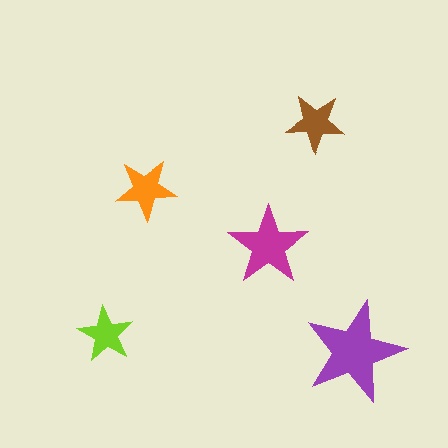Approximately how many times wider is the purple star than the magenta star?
About 1.5 times wider.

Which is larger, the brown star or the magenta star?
The magenta one.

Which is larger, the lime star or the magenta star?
The magenta one.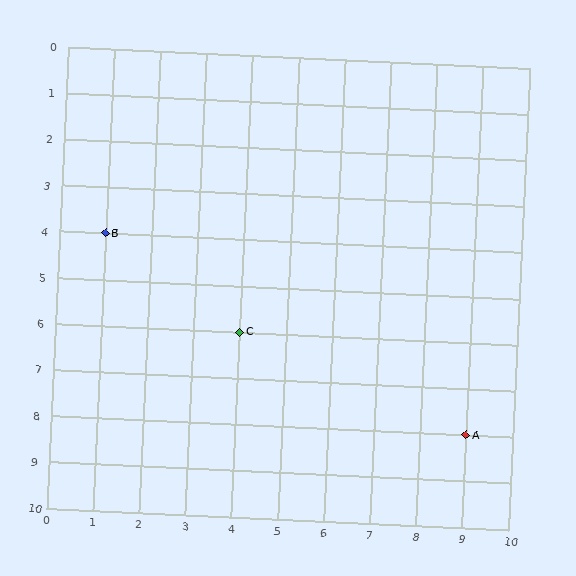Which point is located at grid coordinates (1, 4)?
Point B is at (1, 4).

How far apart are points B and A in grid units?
Points B and A are 8 columns and 4 rows apart (about 8.9 grid units diagonally).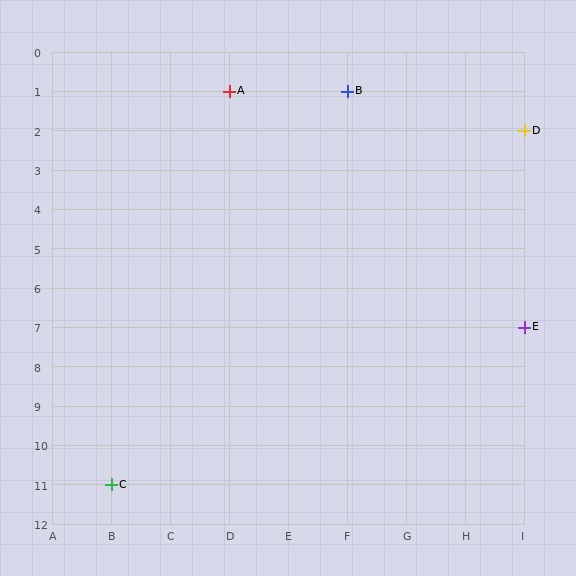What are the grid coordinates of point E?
Point E is at grid coordinates (I, 7).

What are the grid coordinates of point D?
Point D is at grid coordinates (I, 2).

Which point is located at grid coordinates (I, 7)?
Point E is at (I, 7).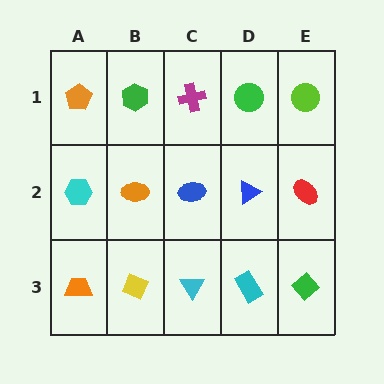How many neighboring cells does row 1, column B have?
3.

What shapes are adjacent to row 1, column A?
A cyan hexagon (row 2, column A), a green hexagon (row 1, column B).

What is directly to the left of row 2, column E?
A blue triangle.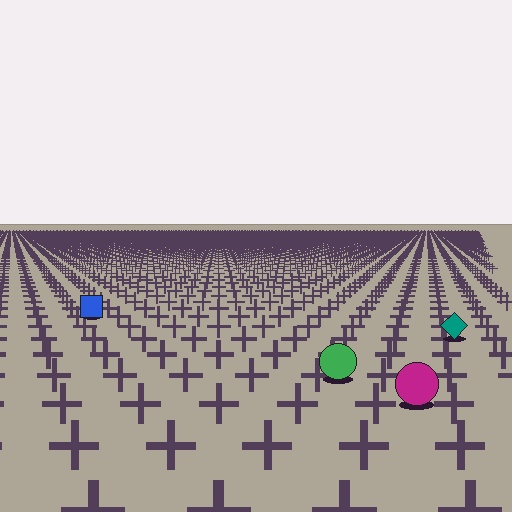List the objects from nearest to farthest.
From nearest to farthest: the magenta circle, the green circle, the teal diamond, the blue square.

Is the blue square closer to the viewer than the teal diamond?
No. The teal diamond is closer — you can tell from the texture gradient: the ground texture is coarser near it.